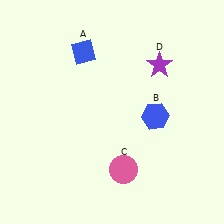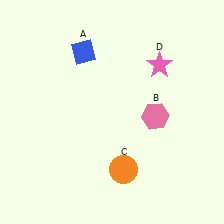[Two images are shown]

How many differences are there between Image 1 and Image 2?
There are 3 differences between the two images.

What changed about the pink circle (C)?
In Image 1, C is pink. In Image 2, it changed to orange.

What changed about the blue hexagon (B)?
In Image 1, B is blue. In Image 2, it changed to pink.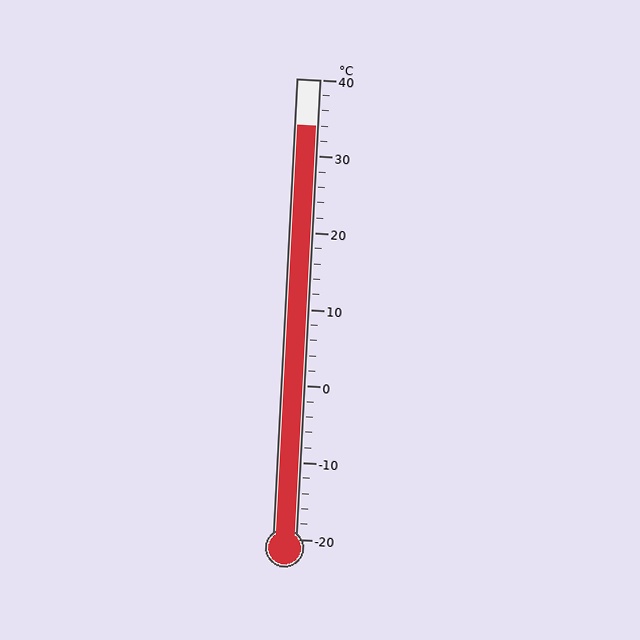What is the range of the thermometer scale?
The thermometer scale ranges from -20°C to 40°C.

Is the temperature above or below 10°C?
The temperature is above 10°C.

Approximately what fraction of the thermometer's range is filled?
The thermometer is filled to approximately 90% of its range.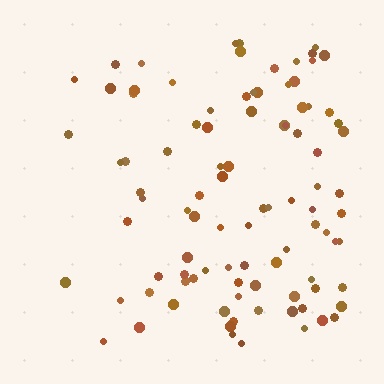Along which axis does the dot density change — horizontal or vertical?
Horizontal.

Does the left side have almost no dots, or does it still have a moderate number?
Still a moderate number, just noticeably fewer than the right.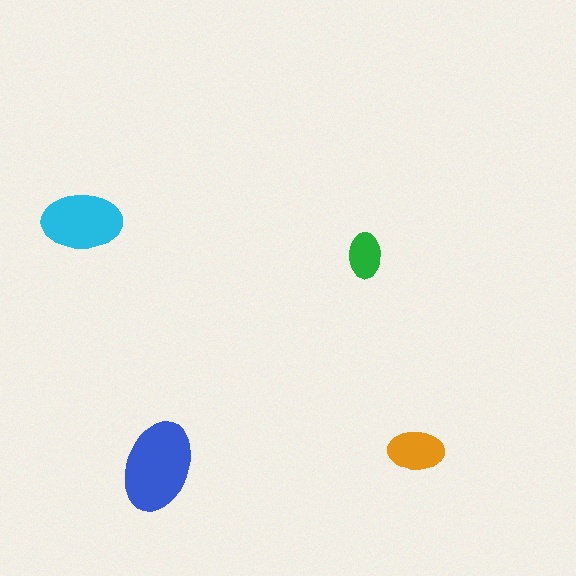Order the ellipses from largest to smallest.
the blue one, the cyan one, the orange one, the green one.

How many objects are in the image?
There are 4 objects in the image.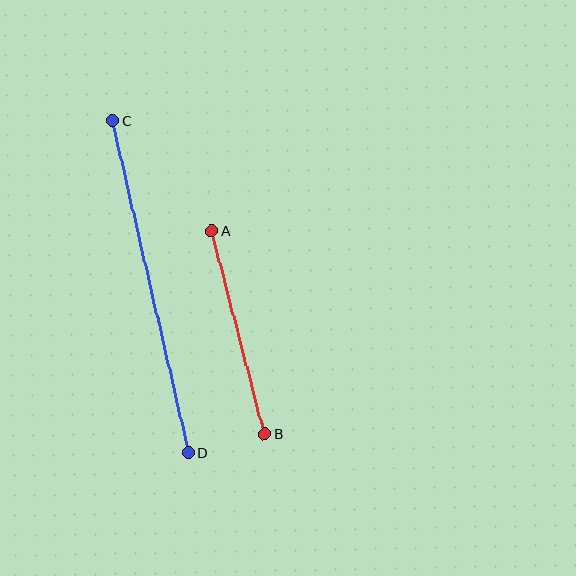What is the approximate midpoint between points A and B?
The midpoint is at approximately (238, 333) pixels.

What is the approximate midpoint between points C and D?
The midpoint is at approximately (150, 287) pixels.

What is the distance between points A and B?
The distance is approximately 210 pixels.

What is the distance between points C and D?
The distance is approximately 340 pixels.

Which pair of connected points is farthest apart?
Points C and D are farthest apart.